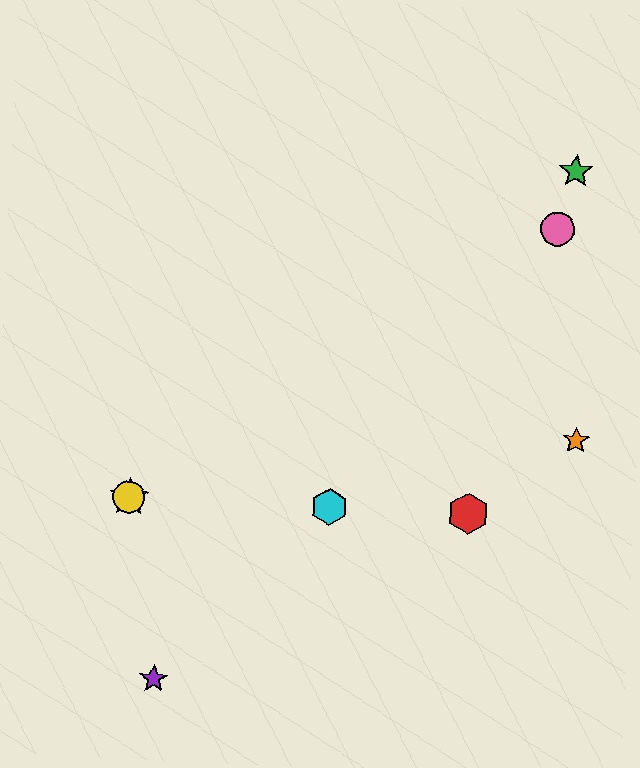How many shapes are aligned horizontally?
4 shapes (the red hexagon, the blue star, the yellow circle, the cyan hexagon) are aligned horizontally.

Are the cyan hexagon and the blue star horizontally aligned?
Yes, both are at y≈507.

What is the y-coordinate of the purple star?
The purple star is at y≈679.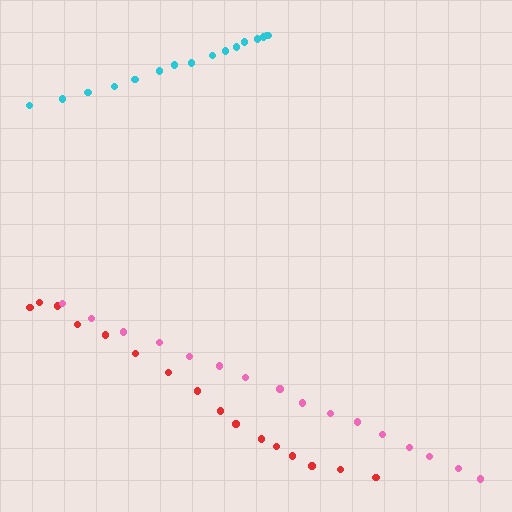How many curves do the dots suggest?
There are 3 distinct paths.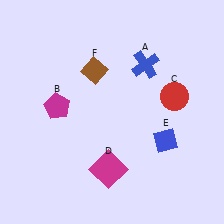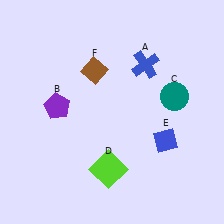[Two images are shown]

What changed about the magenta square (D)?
In Image 1, D is magenta. In Image 2, it changed to lime.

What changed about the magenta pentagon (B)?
In Image 1, B is magenta. In Image 2, it changed to purple.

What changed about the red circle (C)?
In Image 1, C is red. In Image 2, it changed to teal.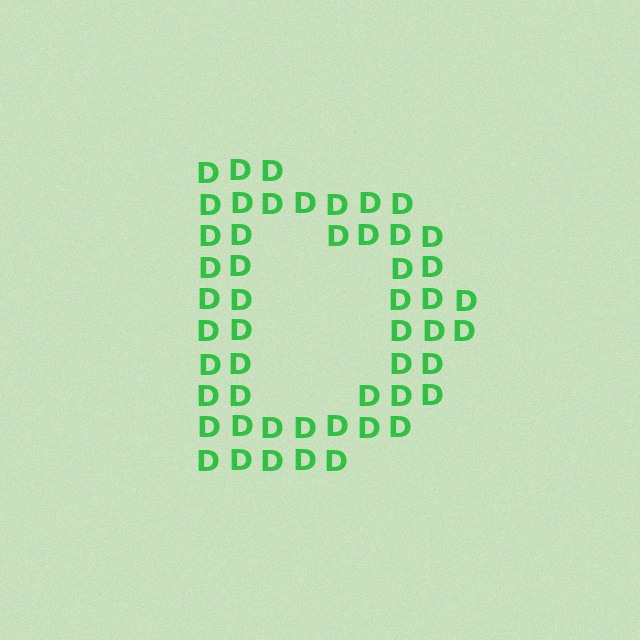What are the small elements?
The small elements are letter D's.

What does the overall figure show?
The overall figure shows the letter D.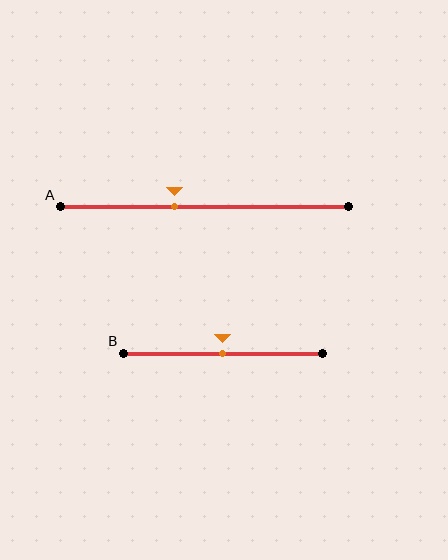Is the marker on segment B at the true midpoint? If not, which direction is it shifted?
Yes, the marker on segment B is at the true midpoint.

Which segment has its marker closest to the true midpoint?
Segment B has its marker closest to the true midpoint.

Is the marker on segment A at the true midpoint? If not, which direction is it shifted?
No, the marker on segment A is shifted to the left by about 10% of the segment length.